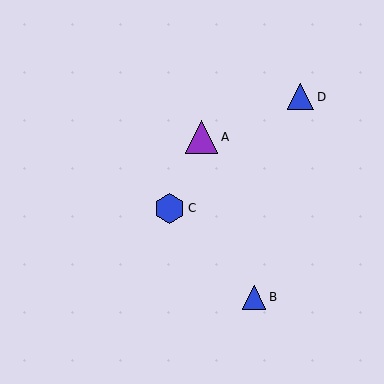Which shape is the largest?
The purple triangle (labeled A) is the largest.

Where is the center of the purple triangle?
The center of the purple triangle is at (202, 137).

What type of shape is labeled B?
Shape B is a blue triangle.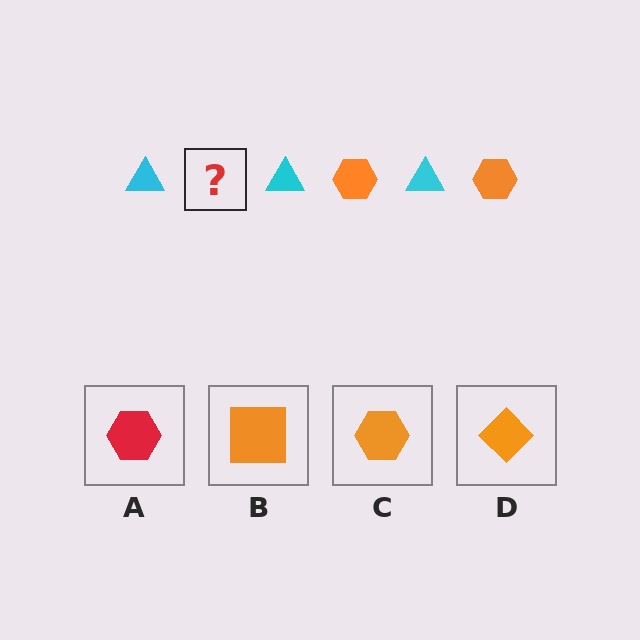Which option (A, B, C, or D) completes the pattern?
C.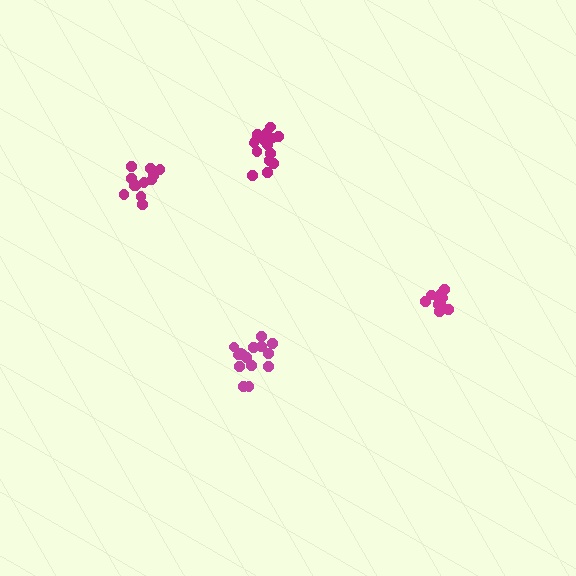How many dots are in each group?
Group 1: 15 dots, Group 2: 16 dots, Group 3: 12 dots, Group 4: 12 dots (55 total).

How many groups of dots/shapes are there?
There are 4 groups.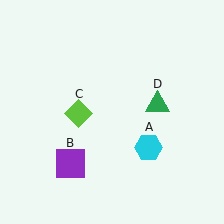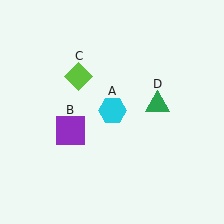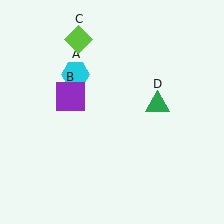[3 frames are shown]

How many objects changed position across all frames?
3 objects changed position: cyan hexagon (object A), purple square (object B), lime diamond (object C).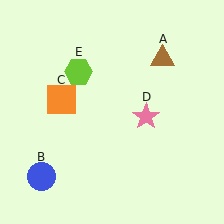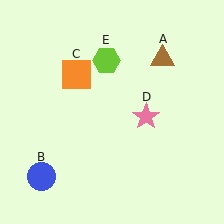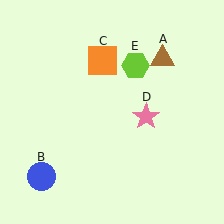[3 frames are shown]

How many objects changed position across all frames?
2 objects changed position: orange square (object C), lime hexagon (object E).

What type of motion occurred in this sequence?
The orange square (object C), lime hexagon (object E) rotated clockwise around the center of the scene.